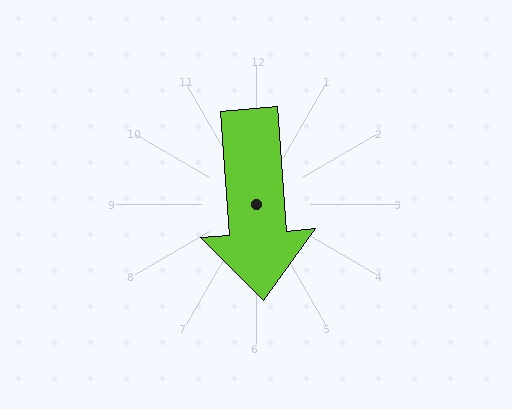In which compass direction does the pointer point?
South.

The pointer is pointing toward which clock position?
Roughly 6 o'clock.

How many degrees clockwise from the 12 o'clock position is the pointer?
Approximately 176 degrees.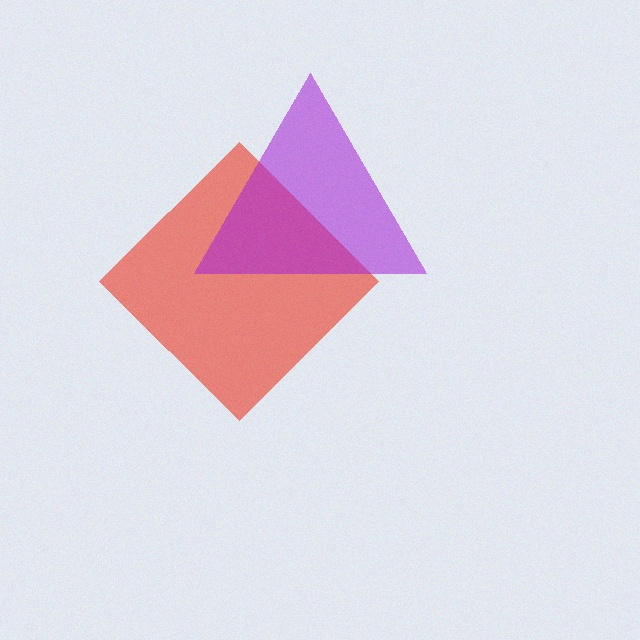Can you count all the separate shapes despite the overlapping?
Yes, there are 2 separate shapes.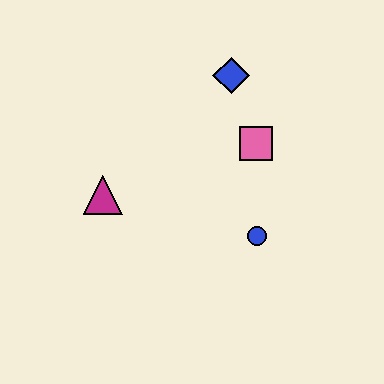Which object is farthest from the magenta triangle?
The blue diamond is farthest from the magenta triangle.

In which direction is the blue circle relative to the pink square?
The blue circle is below the pink square.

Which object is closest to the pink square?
The blue diamond is closest to the pink square.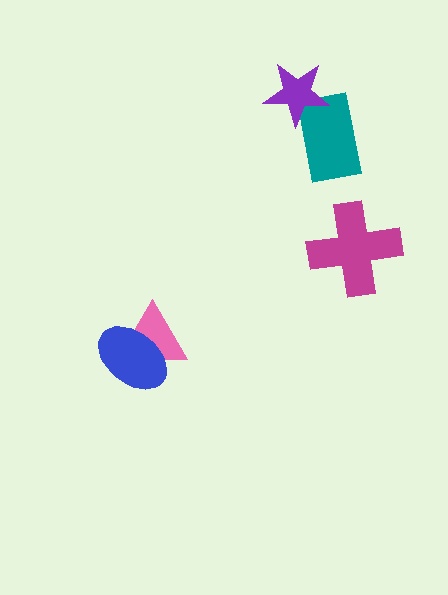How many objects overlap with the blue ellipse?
1 object overlaps with the blue ellipse.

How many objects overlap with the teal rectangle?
1 object overlaps with the teal rectangle.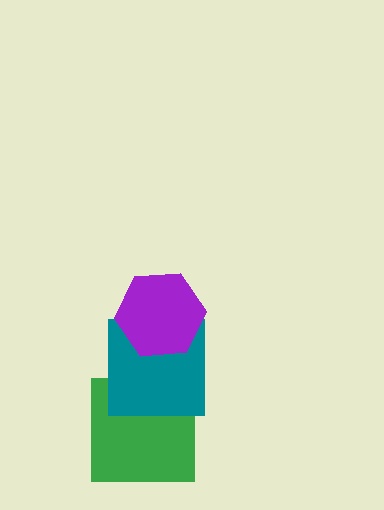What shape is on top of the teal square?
The purple hexagon is on top of the teal square.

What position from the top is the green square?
The green square is 3rd from the top.